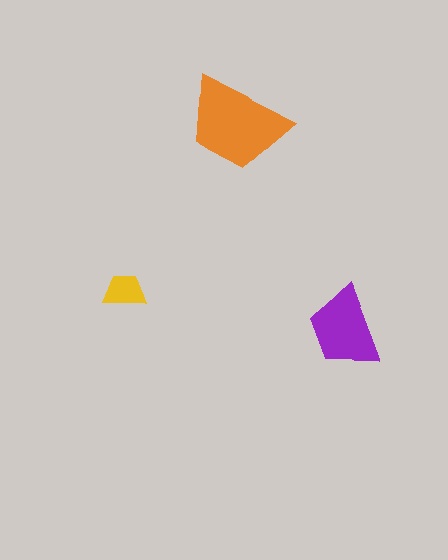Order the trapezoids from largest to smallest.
the orange one, the purple one, the yellow one.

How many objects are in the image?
There are 3 objects in the image.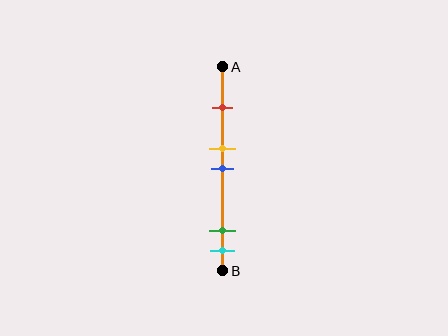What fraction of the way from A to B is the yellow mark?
The yellow mark is approximately 40% (0.4) of the way from A to B.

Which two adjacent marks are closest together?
The yellow and blue marks are the closest adjacent pair.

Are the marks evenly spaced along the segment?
No, the marks are not evenly spaced.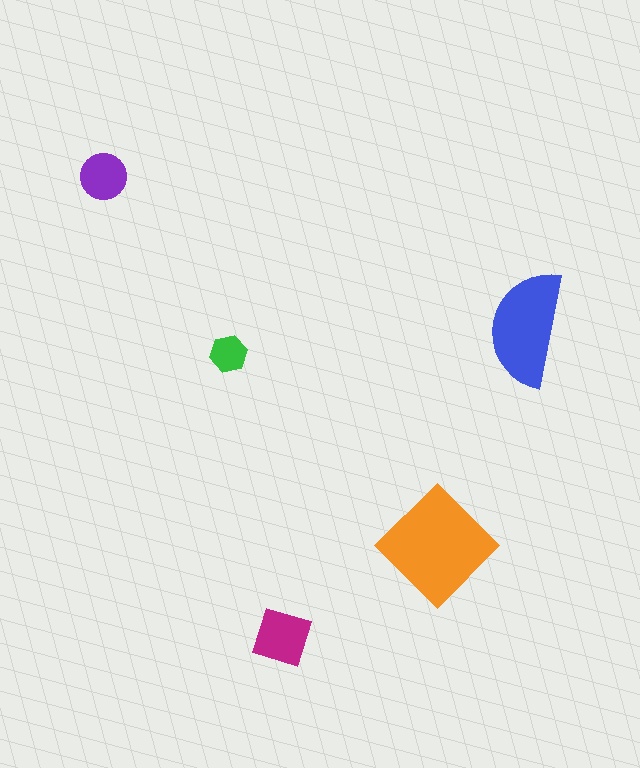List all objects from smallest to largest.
The green hexagon, the purple circle, the magenta square, the blue semicircle, the orange diamond.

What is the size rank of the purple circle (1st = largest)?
4th.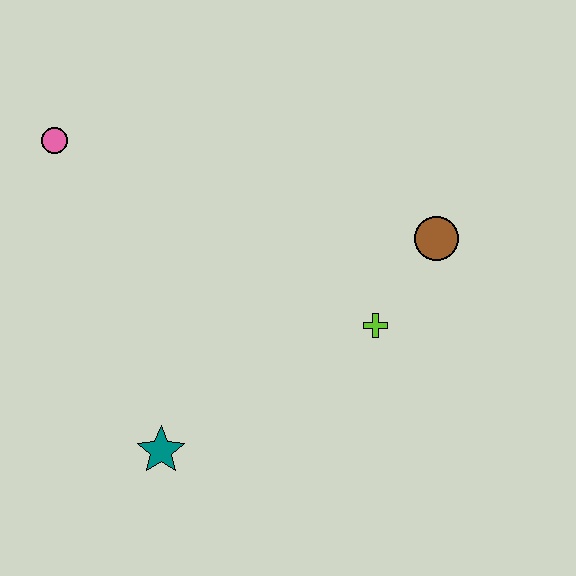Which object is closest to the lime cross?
The brown circle is closest to the lime cross.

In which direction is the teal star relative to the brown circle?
The teal star is to the left of the brown circle.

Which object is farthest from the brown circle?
The pink circle is farthest from the brown circle.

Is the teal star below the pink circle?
Yes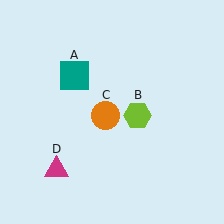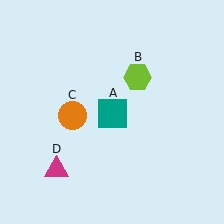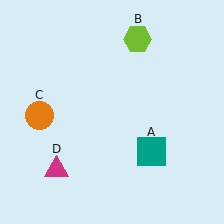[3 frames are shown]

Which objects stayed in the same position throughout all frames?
Magenta triangle (object D) remained stationary.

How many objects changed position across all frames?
3 objects changed position: teal square (object A), lime hexagon (object B), orange circle (object C).